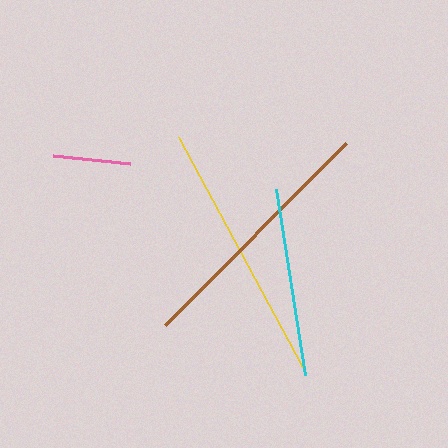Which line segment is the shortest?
The pink line is the shortest at approximately 78 pixels.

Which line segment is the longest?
The yellow line is the longest at approximately 261 pixels.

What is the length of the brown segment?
The brown segment is approximately 256 pixels long.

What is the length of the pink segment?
The pink segment is approximately 78 pixels long.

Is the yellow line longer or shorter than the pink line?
The yellow line is longer than the pink line.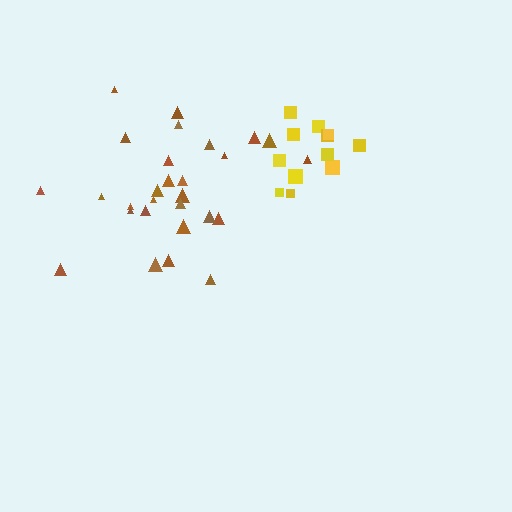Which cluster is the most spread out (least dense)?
Brown.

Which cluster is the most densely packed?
Yellow.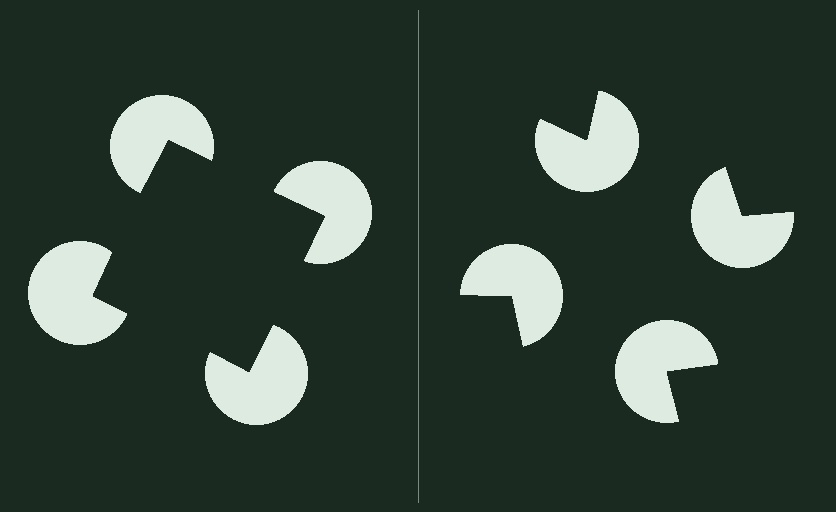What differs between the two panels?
The pac-man discs are positioned identically on both sides; only the wedge orientations differ. On the left they align to a square; on the right they are misaligned.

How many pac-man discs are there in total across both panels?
8 — 4 on each side.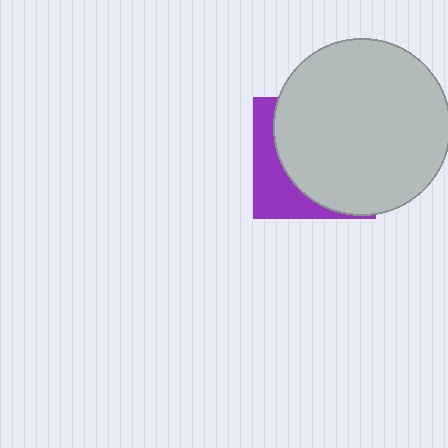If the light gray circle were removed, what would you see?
You would see the complete purple square.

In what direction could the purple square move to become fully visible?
The purple square could move left. That would shift it out from behind the light gray circle entirely.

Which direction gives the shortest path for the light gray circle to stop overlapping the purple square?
Moving right gives the shortest separation.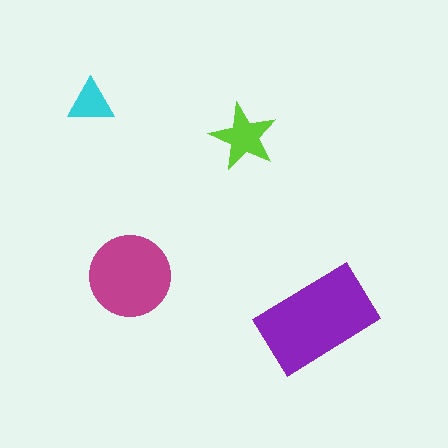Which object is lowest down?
The purple rectangle is bottommost.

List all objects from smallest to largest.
The cyan triangle, the lime star, the magenta circle, the purple rectangle.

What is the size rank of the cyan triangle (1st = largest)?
4th.